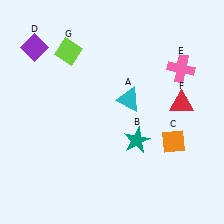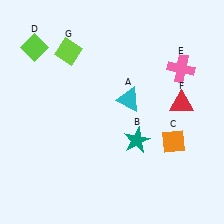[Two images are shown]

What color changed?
The diamond (D) changed from purple in Image 1 to lime in Image 2.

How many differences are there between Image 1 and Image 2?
There is 1 difference between the two images.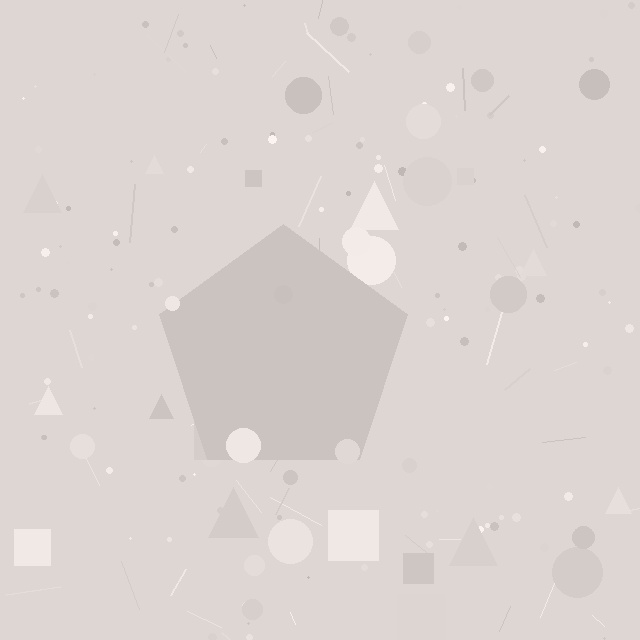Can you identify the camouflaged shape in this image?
The camouflaged shape is a pentagon.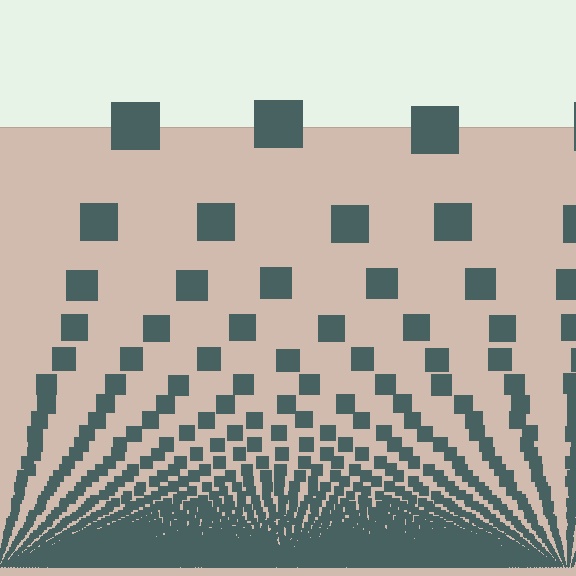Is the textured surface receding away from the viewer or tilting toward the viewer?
The surface appears to tilt toward the viewer. Texture elements get larger and sparser toward the top.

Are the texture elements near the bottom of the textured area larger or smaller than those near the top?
Smaller. The gradient is inverted — elements near the bottom are smaller and denser.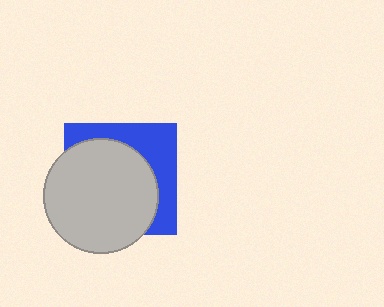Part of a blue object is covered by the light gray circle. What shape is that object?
It is a square.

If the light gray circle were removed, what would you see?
You would see the complete blue square.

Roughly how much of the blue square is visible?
A small part of it is visible (roughly 35%).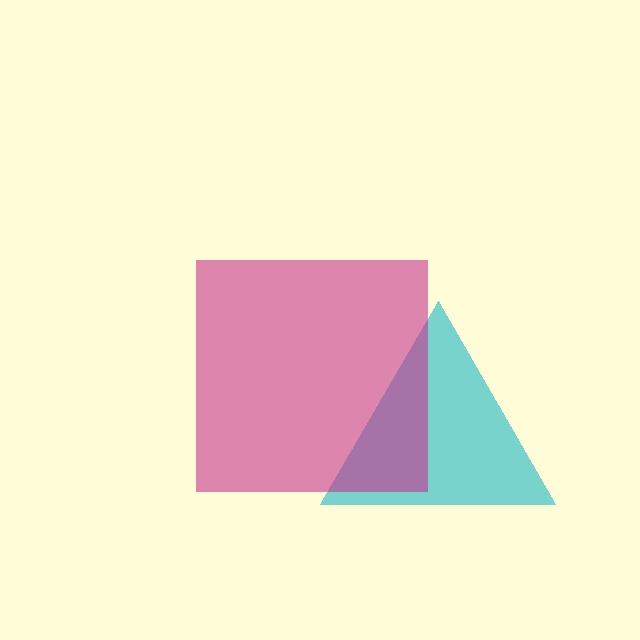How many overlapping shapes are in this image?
There are 2 overlapping shapes in the image.